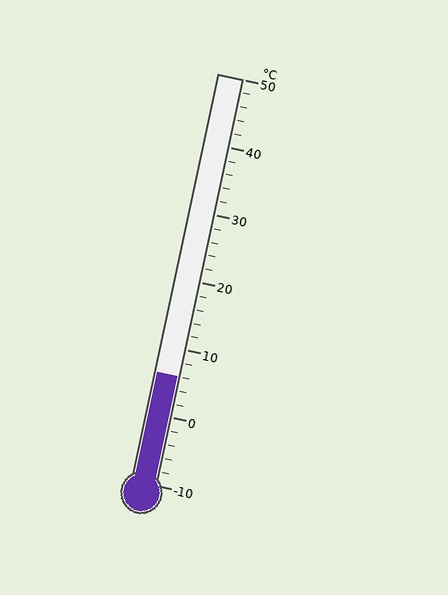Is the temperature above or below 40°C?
The temperature is below 40°C.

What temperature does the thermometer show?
The thermometer shows approximately 6°C.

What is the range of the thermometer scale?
The thermometer scale ranges from -10°C to 50°C.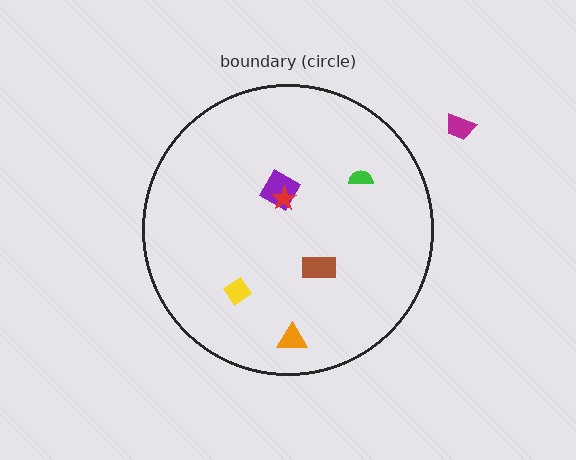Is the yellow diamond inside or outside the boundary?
Inside.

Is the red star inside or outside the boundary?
Inside.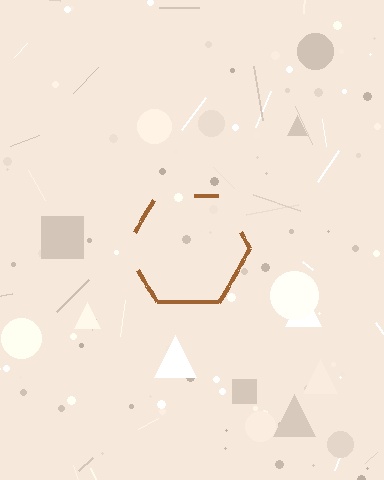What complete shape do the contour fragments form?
The contour fragments form a hexagon.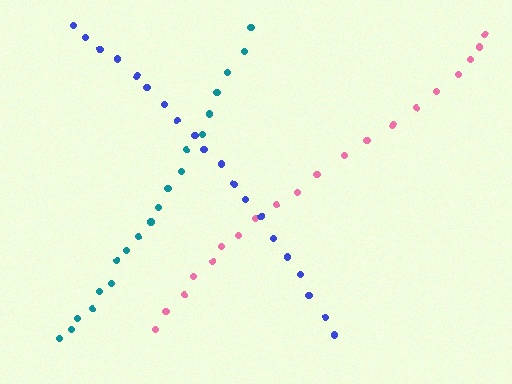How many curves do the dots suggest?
There are 3 distinct paths.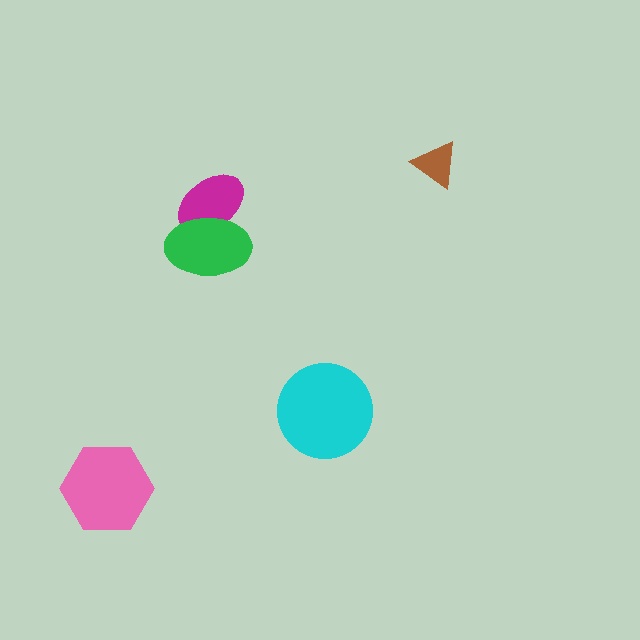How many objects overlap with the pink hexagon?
0 objects overlap with the pink hexagon.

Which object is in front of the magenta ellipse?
The green ellipse is in front of the magenta ellipse.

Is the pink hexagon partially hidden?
No, no other shape covers it.